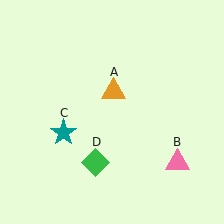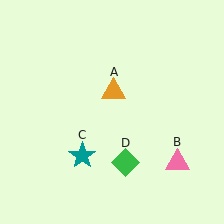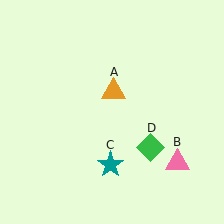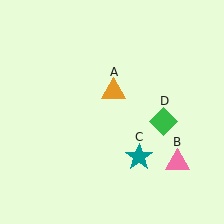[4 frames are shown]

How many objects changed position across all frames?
2 objects changed position: teal star (object C), green diamond (object D).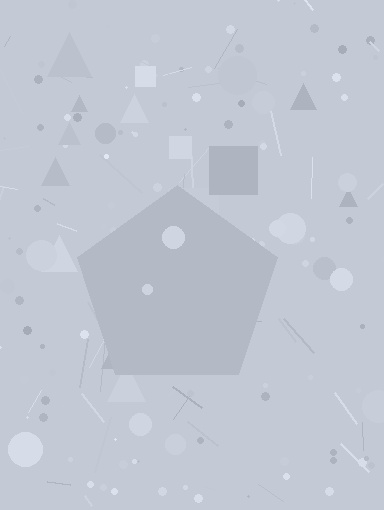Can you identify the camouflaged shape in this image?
The camouflaged shape is a pentagon.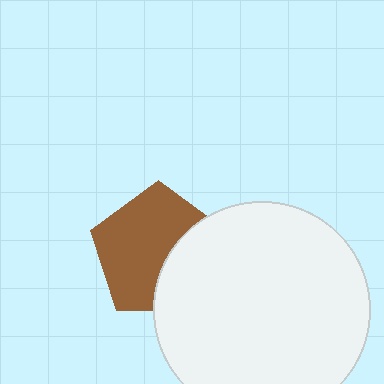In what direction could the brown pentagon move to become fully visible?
The brown pentagon could move left. That would shift it out from behind the white circle entirely.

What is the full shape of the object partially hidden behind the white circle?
The partially hidden object is a brown pentagon.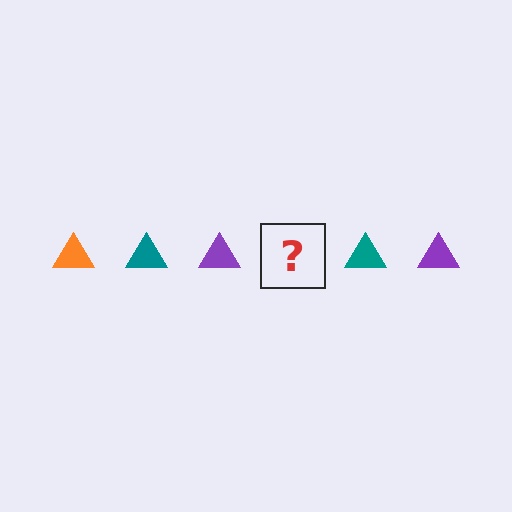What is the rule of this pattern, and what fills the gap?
The rule is that the pattern cycles through orange, teal, purple triangles. The gap should be filled with an orange triangle.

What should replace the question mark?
The question mark should be replaced with an orange triangle.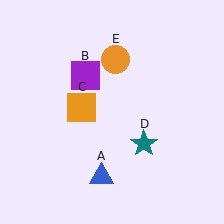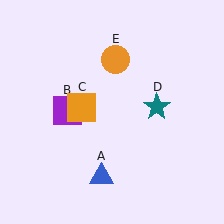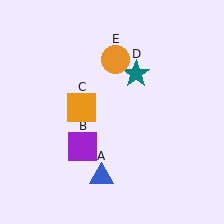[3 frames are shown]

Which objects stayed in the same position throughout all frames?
Blue triangle (object A) and orange square (object C) and orange circle (object E) remained stationary.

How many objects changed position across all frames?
2 objects changed position: purple square (object B), teal star (object D).